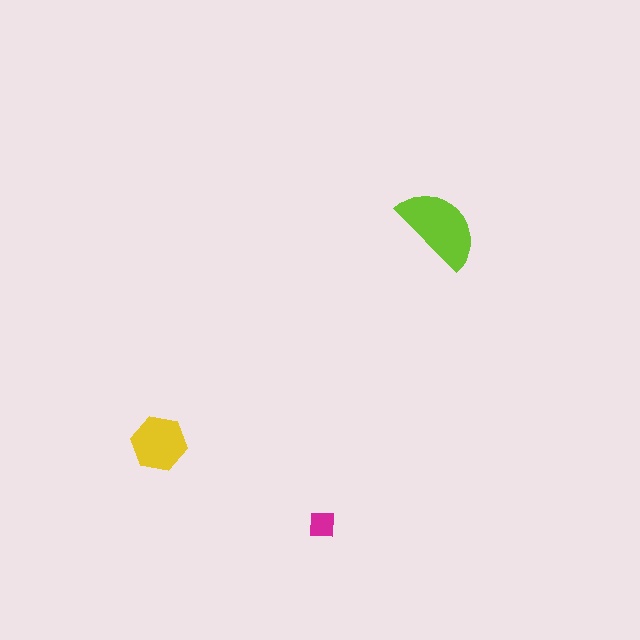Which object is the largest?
The lime semicircle.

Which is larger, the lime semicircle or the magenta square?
The lime semicircle.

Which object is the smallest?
The magenta square.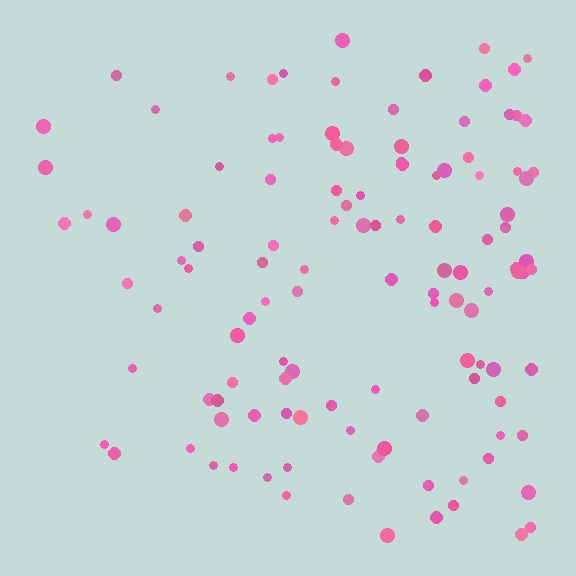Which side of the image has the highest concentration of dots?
The right.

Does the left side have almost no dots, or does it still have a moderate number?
Still a moderate number, just noticeably fewer than the right.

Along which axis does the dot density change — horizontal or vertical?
Horizontal.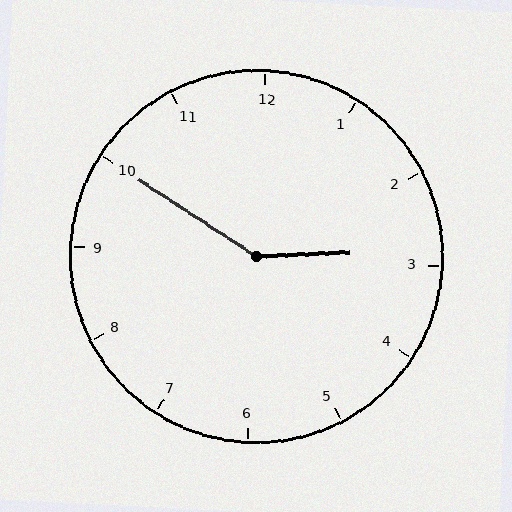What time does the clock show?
2:50.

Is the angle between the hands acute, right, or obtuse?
It is obtuse.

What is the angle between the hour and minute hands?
Approximately 145 degrees.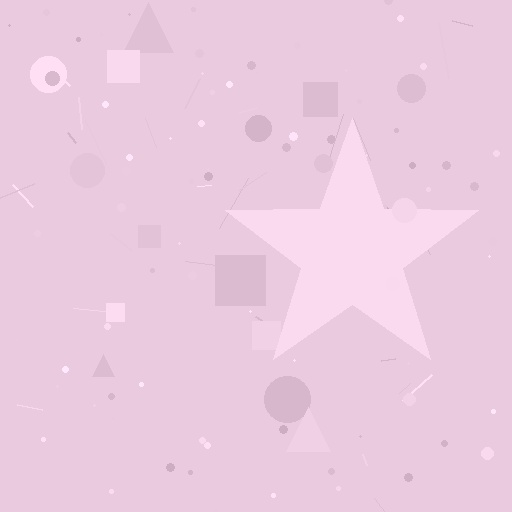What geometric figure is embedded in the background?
A star is embedded in the background.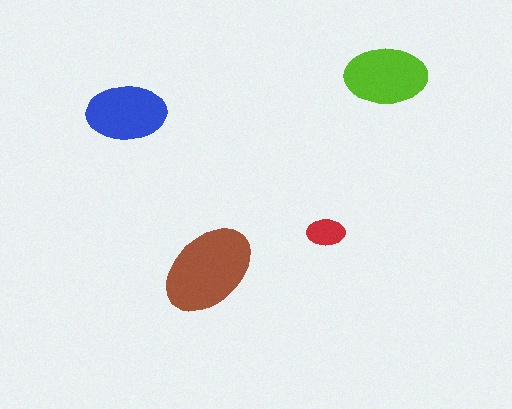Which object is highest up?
The lime ellipse is topmost.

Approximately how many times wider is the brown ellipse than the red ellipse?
About 2.5 times wider.